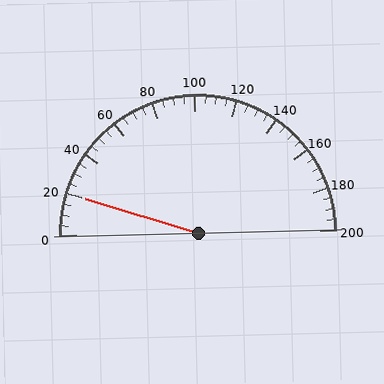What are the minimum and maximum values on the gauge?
The gauge ranges from 0 to 200.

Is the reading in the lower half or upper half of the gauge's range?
The reading is in the lower half of the range (0 to 200).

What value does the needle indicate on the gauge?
The needle indicates approximately 20.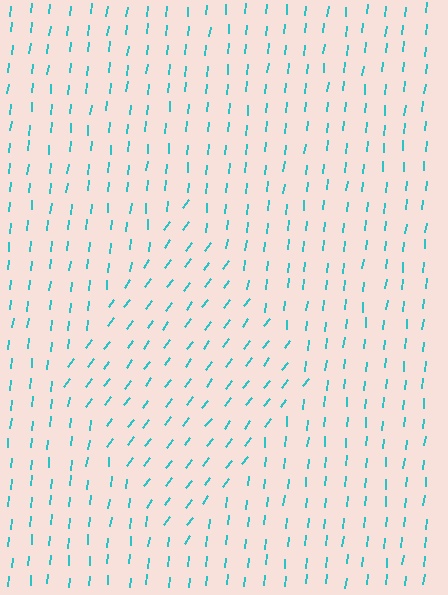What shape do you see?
I see a diamond.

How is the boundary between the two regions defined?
The boundary is defined purely by a change in line orientation (approximately 31 degrees difference). All lines are the same color and thickness.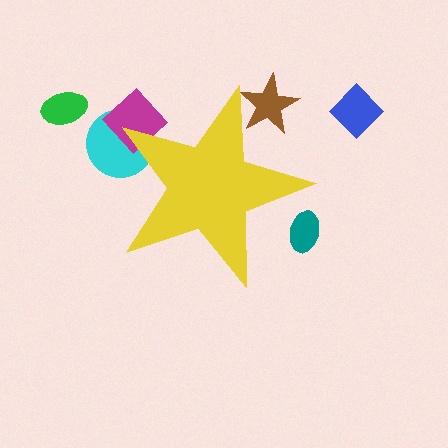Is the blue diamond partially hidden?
No, the blue diamond is fully visible.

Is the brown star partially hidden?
Yes, the brown star is partially hidden behind the yellow star.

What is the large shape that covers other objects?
A yellow star.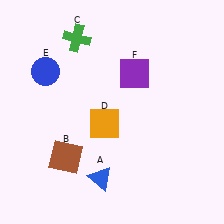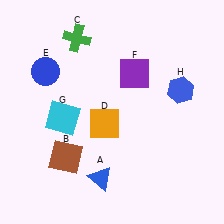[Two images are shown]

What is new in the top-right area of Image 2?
A blue hexagon (H) was added in the top-right area of Image 2.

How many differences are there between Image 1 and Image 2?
There are 2 differences between the two images.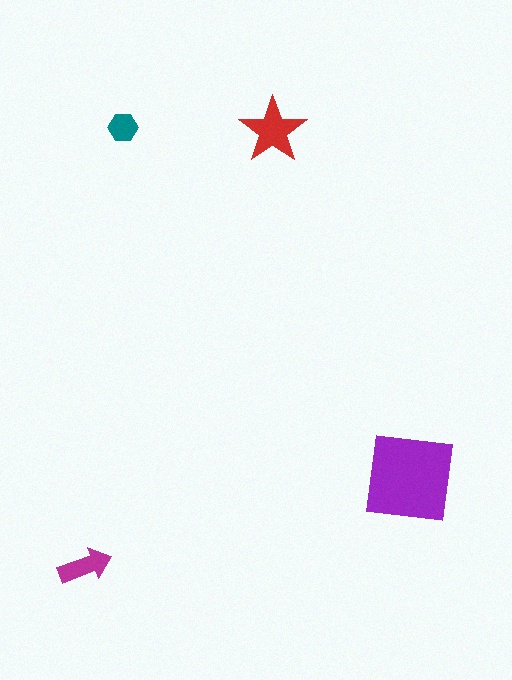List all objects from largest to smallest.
The purple square, the red star, the magenta arrow, the teal hexagon.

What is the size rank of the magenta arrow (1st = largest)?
3rd.